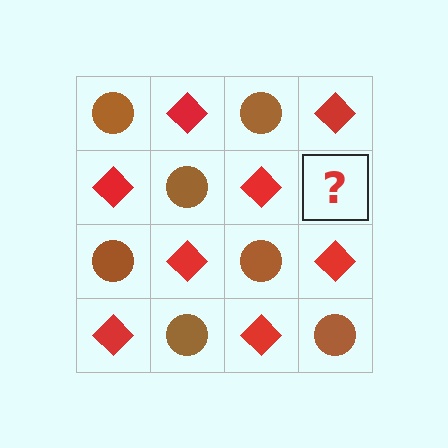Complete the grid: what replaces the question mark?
The question mark should be replaced with a brown circle.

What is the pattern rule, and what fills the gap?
The rule is that it alternates brown circle and red diamond in a checkerboard pattern. The gap should be filled with a brown circle.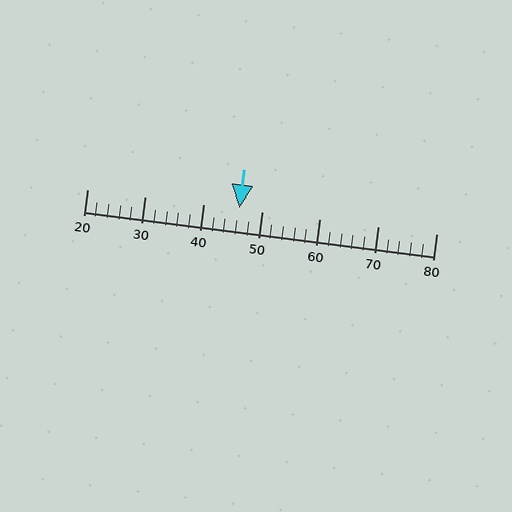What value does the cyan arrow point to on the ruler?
The cyan arrow points to approximately 46.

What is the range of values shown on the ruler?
The ruler shows values from 20 to 80.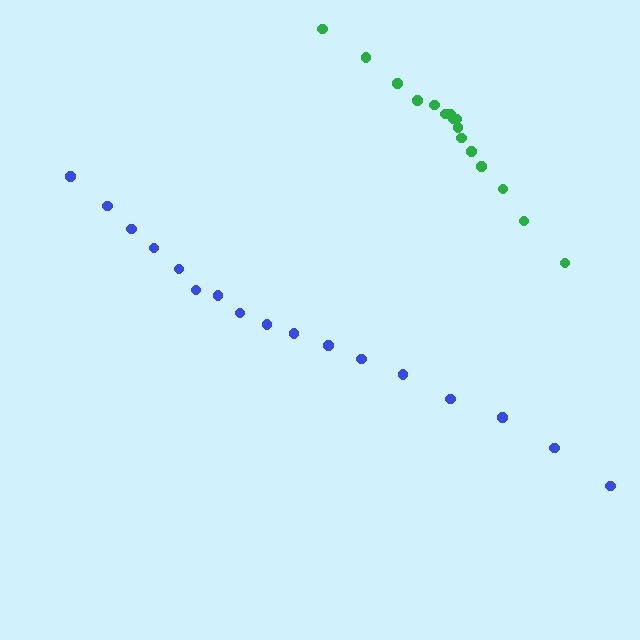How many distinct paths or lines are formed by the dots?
There are 2 distinct paths.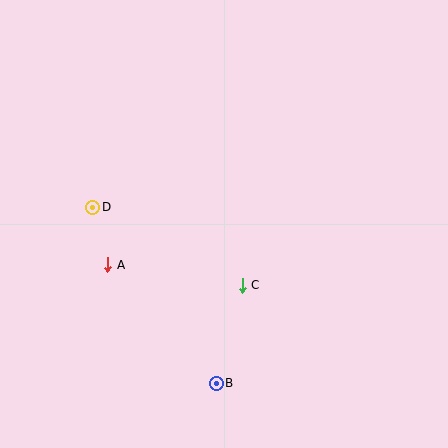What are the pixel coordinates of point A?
Point A is at (108, 265).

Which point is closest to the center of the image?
Point C at (242, 285) is closest to the center.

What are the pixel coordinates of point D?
Point D is at (93, 207).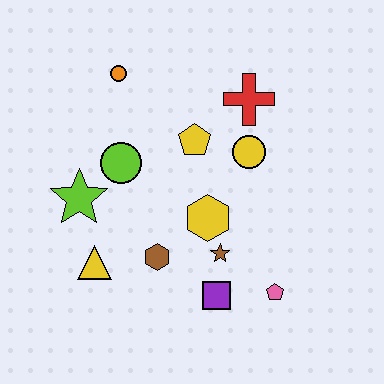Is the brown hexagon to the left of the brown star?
Yes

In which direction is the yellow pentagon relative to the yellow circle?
The yellow pentagon is to the left of the yellow circle.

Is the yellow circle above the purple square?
Yes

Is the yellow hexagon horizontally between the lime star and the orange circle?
No